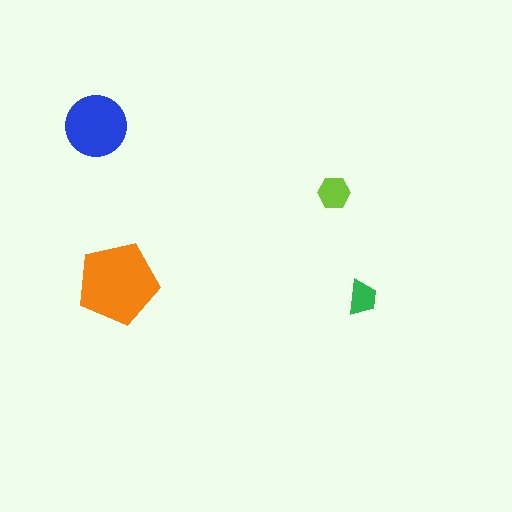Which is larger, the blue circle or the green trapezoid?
The blue circle.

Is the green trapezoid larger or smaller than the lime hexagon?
Smaller.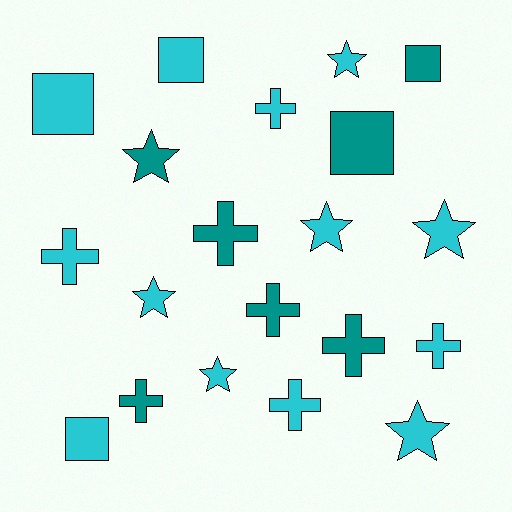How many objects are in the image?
There are 20 objects.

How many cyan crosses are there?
There are 4 cyan crosses.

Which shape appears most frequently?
Cross, with 8 objects.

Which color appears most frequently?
Cyan, with 13 objects.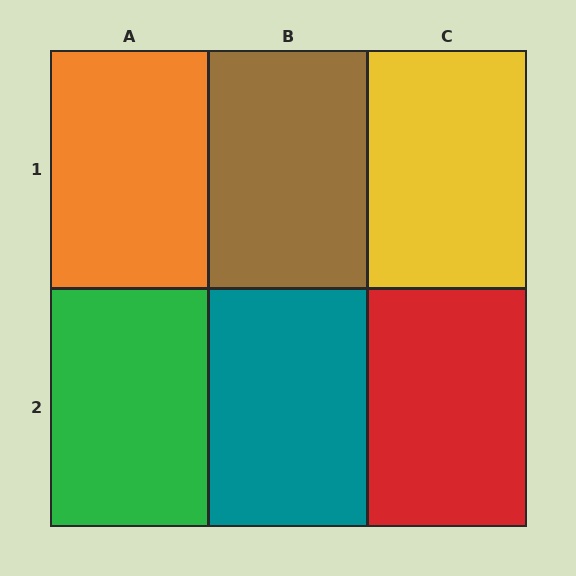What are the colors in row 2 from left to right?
Green, teal, red.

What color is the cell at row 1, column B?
Brown.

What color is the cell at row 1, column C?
Yellow.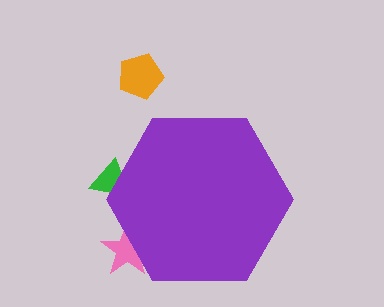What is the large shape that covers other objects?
A purple hexagon.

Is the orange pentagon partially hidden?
No, the orange pentagon is fully visible.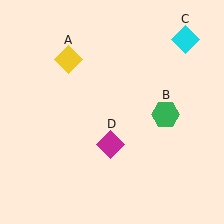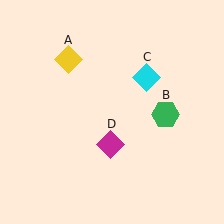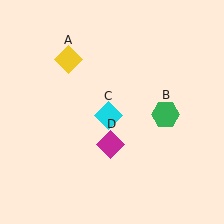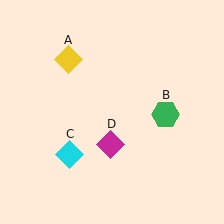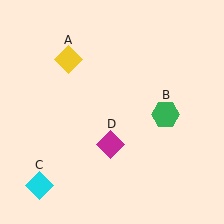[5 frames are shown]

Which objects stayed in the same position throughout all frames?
Yellow diamond (object A) and green hexagon (object B) and magenta diamond (object D) remained stationary.